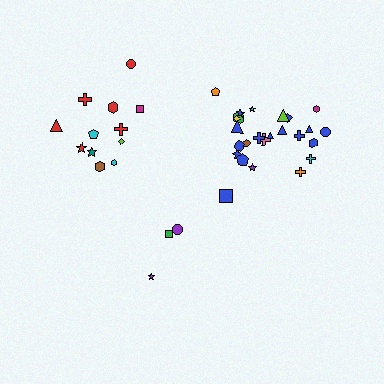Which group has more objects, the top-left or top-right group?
The top-right group.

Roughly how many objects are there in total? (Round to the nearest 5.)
Roughly 40 objects in total.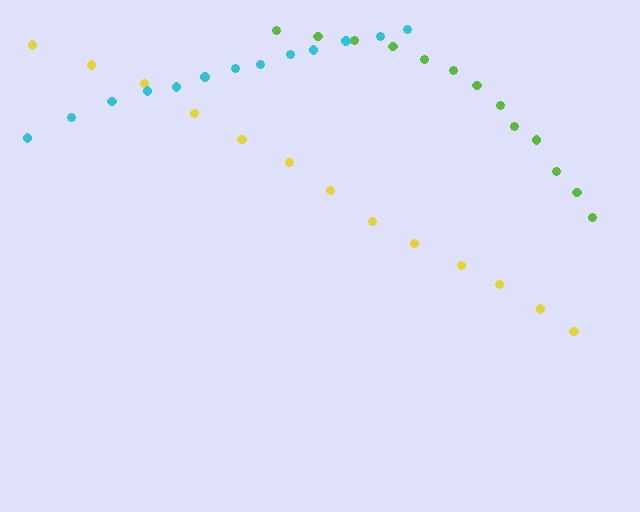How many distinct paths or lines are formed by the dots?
There are 3 distinct paths.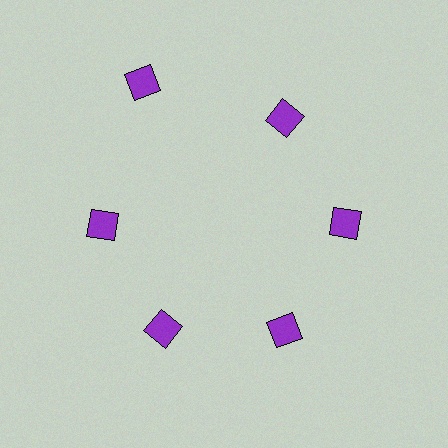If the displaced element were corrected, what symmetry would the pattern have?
It would have 6-fold rotational symmetry — the pattern would map onto itself every 60 degrees.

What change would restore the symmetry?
The symmetry would be restored by moving it inward, back onto the ring so that all 6 squares sit at equal angles and equal distance from the center.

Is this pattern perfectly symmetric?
No. The 6 purple squares are arranged in a ring, but one element near the 11 o'clock position is pushed outward from the center, breaking the 6-fold rotational symmetry.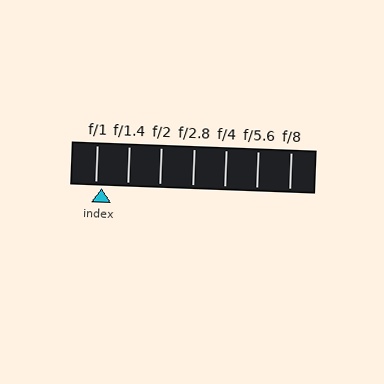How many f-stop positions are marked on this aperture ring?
There are 7 f-stop positions marked.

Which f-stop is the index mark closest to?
The index mark is closest to f/1.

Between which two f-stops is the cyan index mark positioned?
The index mark is between f/1 and f/1.4.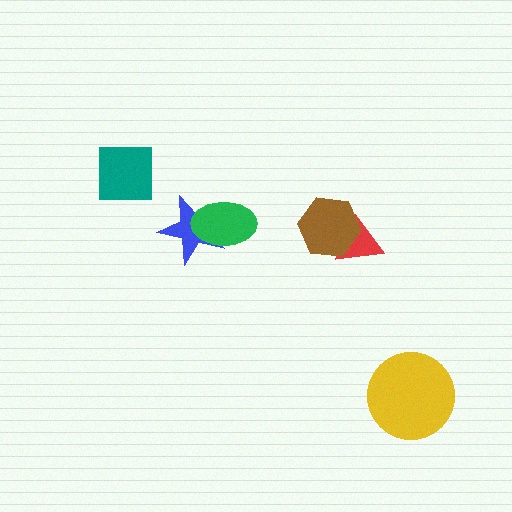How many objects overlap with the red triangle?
1 object overlaps with the red triangle.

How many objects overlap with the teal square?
0 objects overlap with the teal square.